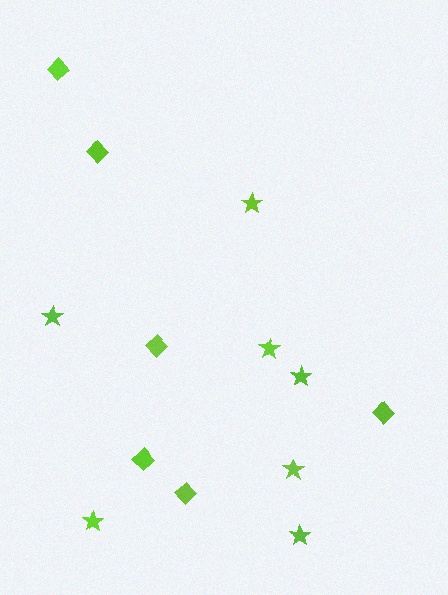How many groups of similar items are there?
There are 2 groups: one group of diamonds (6) and one group of stars (7).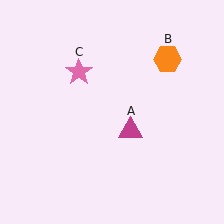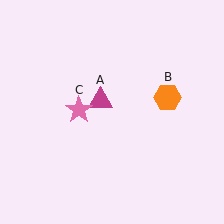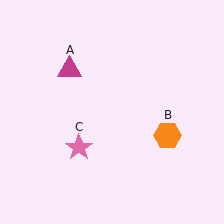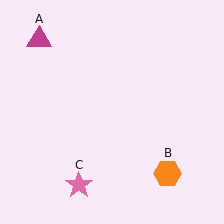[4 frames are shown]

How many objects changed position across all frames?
3 objects changed position: magenta triangle (object A), orange hexagon (object B), pink star (object C).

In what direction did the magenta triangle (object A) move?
The magenta triangle (object A) moved up and to the left.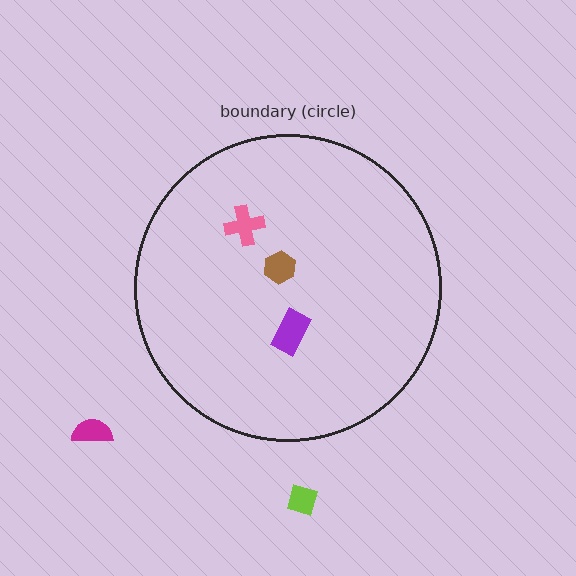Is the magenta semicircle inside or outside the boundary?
Outside.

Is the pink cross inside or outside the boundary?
Inside.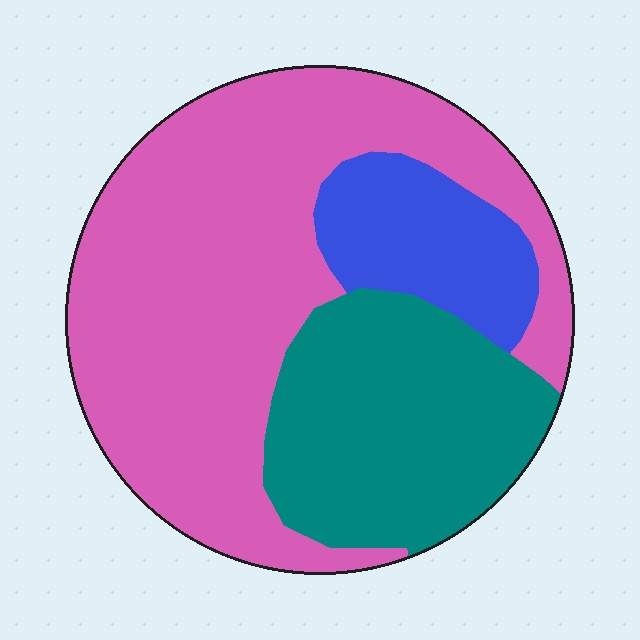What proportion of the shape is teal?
Teal covers around 30% of the shape.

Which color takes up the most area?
Pink, at roughly 60%.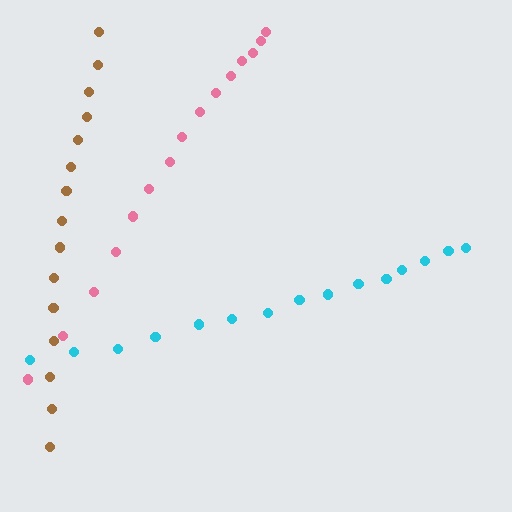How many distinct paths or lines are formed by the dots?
There are 3 distinct paths.